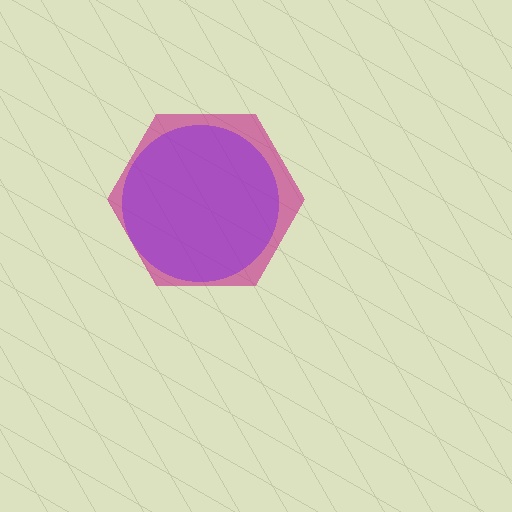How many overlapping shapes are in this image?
There are 2 overlapping shapes in the image.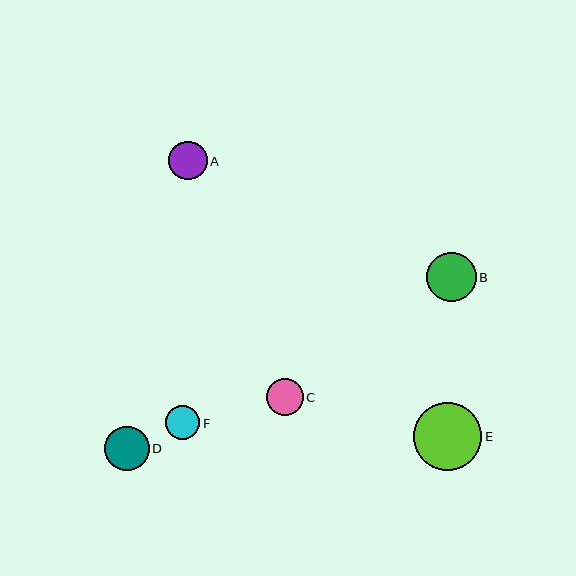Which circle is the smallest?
Circle F is the smallest with a size of approximately 34 pixels.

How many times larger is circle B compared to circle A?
Circle B is approximately 1.3 times the size of circle A.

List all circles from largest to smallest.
From largest to smallest: E, B, D, A, C, F.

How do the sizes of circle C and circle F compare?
Circle C and circle F are approximately the same size.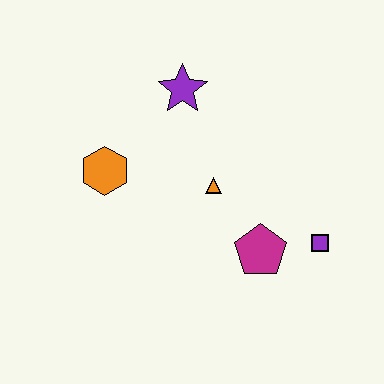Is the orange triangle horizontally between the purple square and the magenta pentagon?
No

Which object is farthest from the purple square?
The orange hexagon is farthest from the purple square.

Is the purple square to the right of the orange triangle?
Yes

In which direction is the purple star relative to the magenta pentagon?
The purple star is above the magenta pentagon.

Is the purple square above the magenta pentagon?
Yes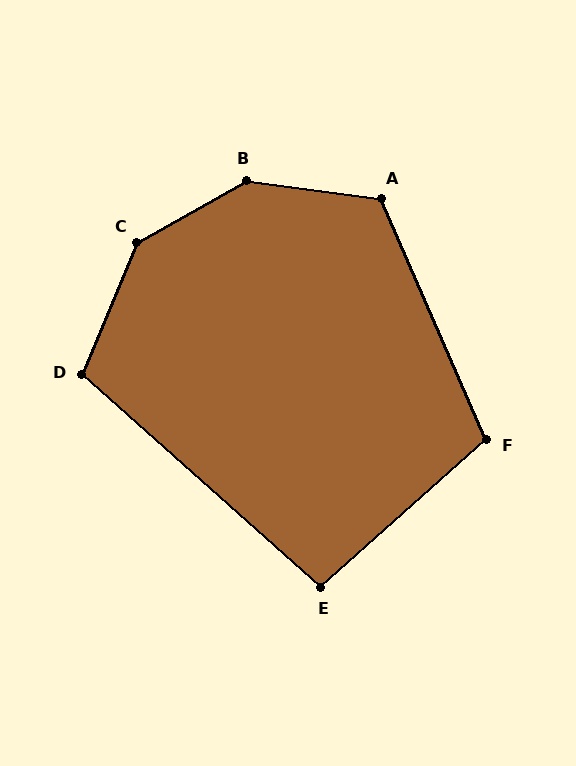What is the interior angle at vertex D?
Approximately 109 degrees (obtuse).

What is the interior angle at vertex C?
Approximately 142 degrees (obtuse).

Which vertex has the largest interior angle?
B, at approximately 143 degrees.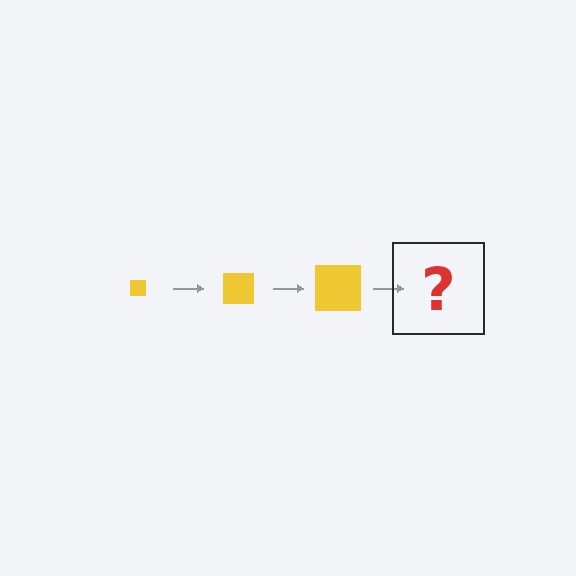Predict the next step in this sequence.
The next step is a yellow square, larger than the previous one.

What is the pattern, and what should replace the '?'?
The pattern is that the square gets progressively larger each step. The '?' should be a yellow square, larger than the previous one.